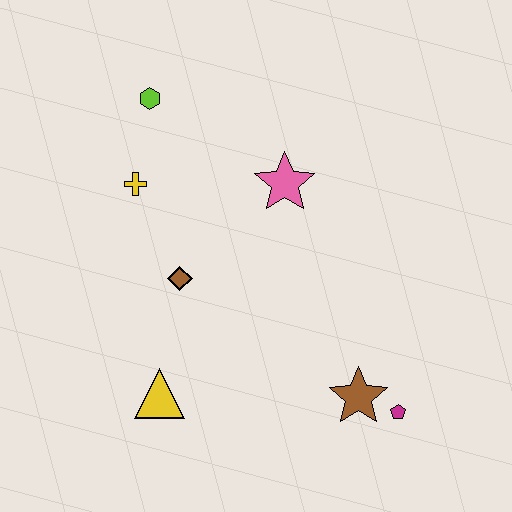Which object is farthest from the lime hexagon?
The magenta pentagon is farthest from the lime hexagon.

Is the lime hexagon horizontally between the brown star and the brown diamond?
No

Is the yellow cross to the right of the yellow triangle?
No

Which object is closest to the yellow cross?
The lime hexagon is closest to the yellow cross.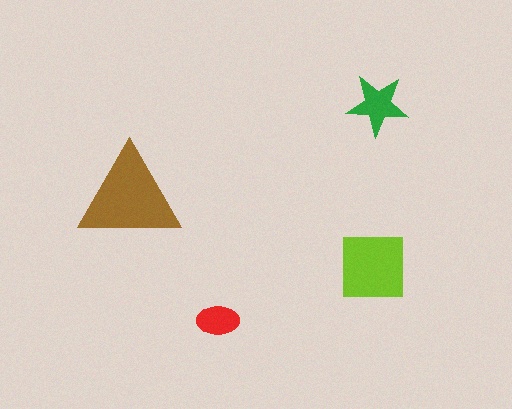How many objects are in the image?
There are 4 objects in the image.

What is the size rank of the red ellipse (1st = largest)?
4th.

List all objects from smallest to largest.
The red ellipse, the green star, the lime square, the brown triangle.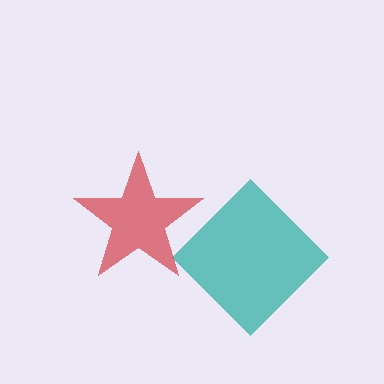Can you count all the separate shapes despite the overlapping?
Yes, there are 2 separate shapes.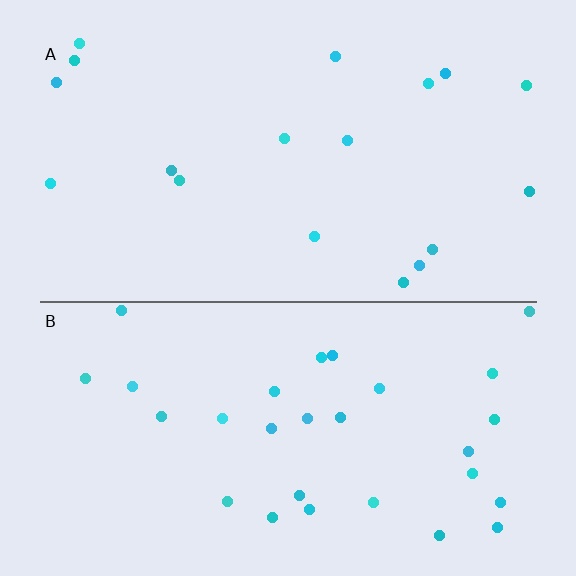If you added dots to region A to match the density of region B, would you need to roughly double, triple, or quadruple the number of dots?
Approximately double.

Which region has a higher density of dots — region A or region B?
B (the bottom).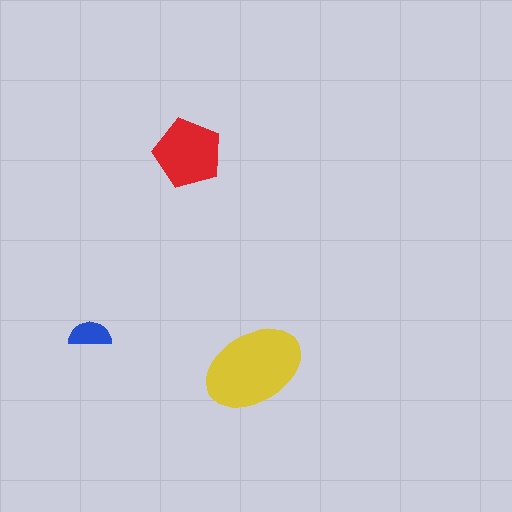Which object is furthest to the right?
The yellow ellipse is rightmost.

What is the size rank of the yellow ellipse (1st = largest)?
1st.